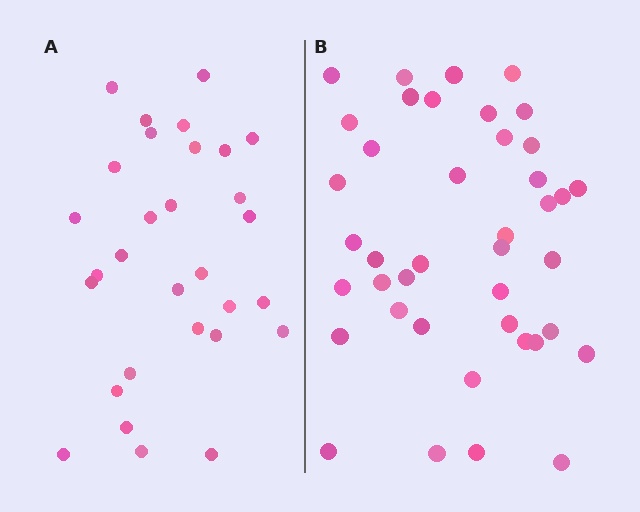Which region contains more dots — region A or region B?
Region B (the right region) has more dots.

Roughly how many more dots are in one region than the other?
Region B has roughly 12 or so more dots than region A.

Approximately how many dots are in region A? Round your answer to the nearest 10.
About 30 dots.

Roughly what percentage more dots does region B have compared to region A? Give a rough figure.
About 35% more.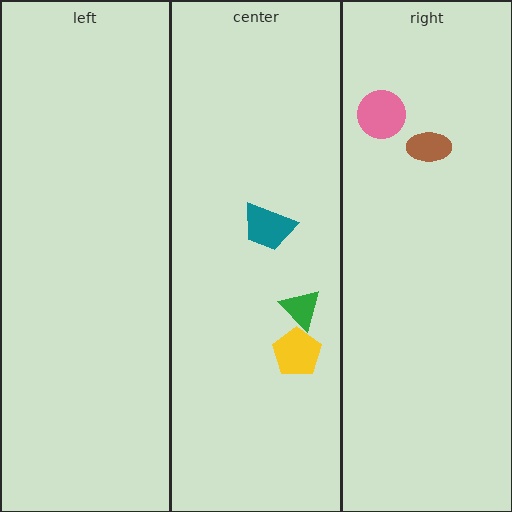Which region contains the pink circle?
The right region.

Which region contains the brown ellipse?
The right region.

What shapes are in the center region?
The green triangle, the teal trapezoid, the yellow pentagon.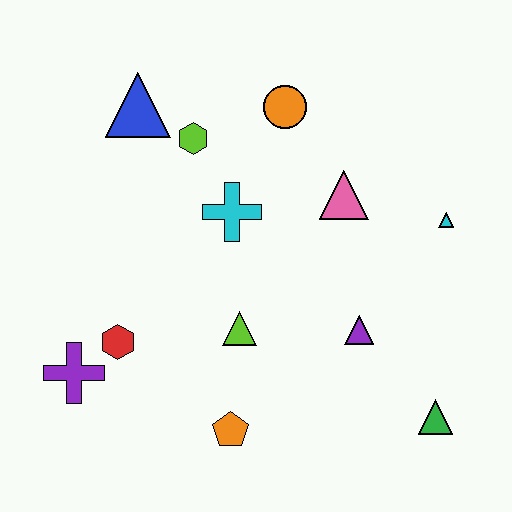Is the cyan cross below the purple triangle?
No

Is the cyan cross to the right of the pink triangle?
No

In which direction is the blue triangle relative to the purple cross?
The blue triangle is above the purple cross.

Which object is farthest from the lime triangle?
The blue triangle is farthest from the lime triangle.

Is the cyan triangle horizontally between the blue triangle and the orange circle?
No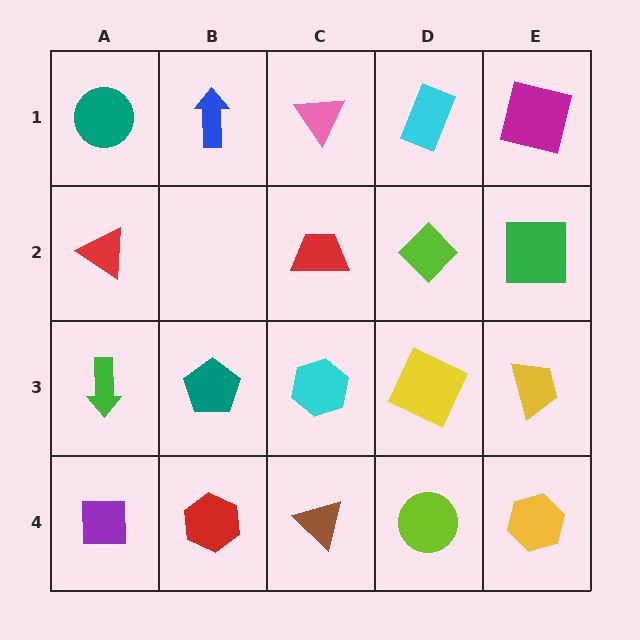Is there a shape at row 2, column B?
No, that cell is empty.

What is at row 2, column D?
A lime diamond.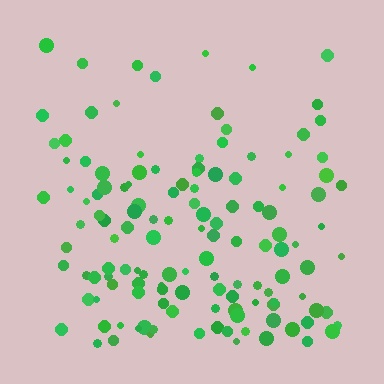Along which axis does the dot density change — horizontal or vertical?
Vertical.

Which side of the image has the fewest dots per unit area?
The top.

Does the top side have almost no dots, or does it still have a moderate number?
Still a moderate number, just noticeably fewer than the bottom.